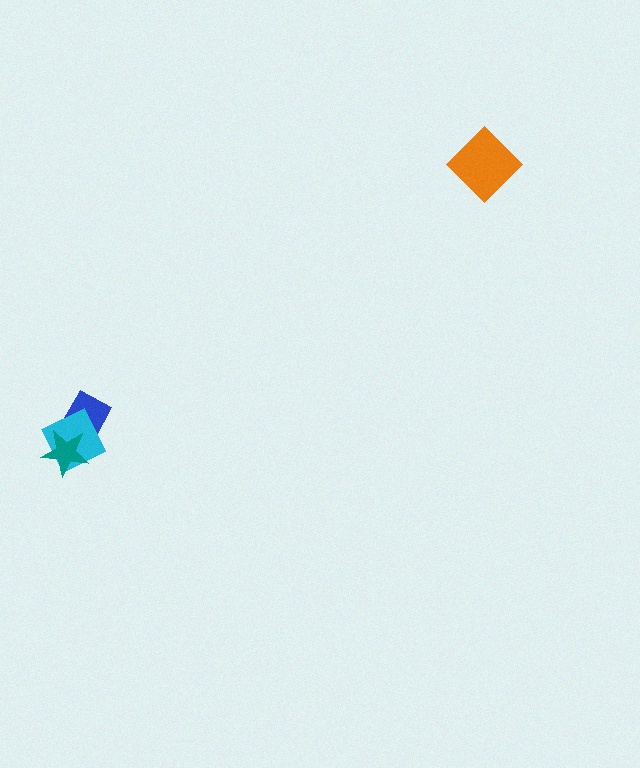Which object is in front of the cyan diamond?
The teal star is in front of the cyan diamond.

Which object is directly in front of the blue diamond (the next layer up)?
The cyan diamond is directly in front of the blue diamond.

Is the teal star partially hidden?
No, no other shape covers it.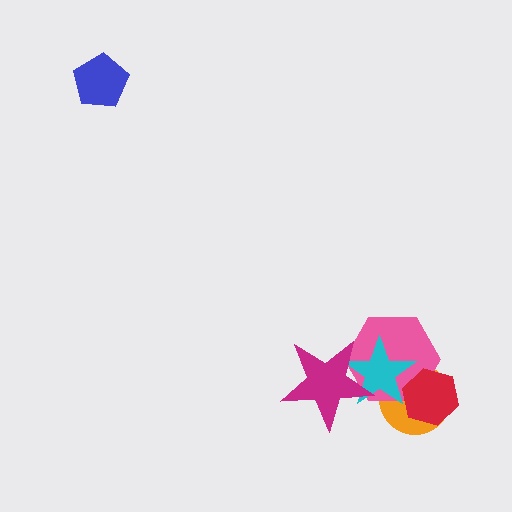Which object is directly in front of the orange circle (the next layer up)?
The pink hexagon is directly in front of the orange circle.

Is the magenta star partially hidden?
No, no other shape covers it.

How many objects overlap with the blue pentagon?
0 objects overlap with the blue pentagon.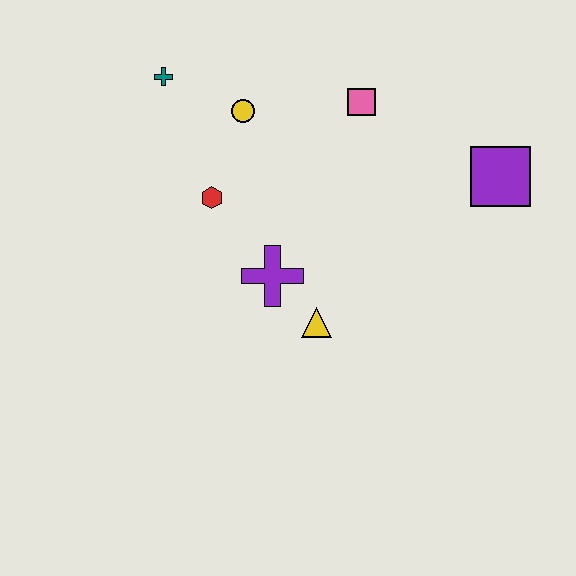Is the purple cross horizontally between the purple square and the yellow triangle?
No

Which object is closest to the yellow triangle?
The purple cross is closest to the yellow triangle.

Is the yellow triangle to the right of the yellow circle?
Yes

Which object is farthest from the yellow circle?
The purple square is farthest from the yellow circle.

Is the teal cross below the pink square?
No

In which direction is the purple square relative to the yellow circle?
The purple square is to the right of the yellow circle.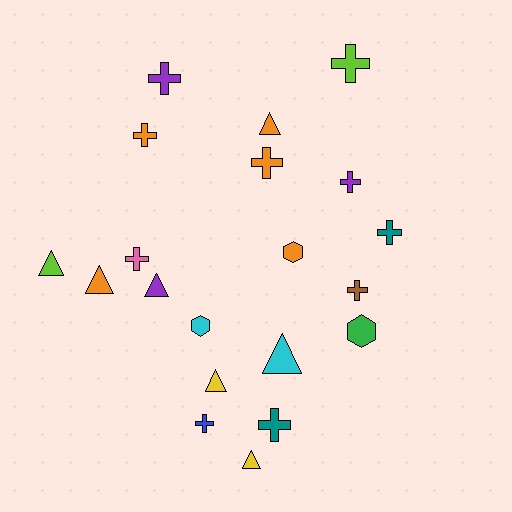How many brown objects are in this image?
There is 1 brown object.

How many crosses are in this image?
There are 10 crosses.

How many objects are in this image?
There are 20 objects.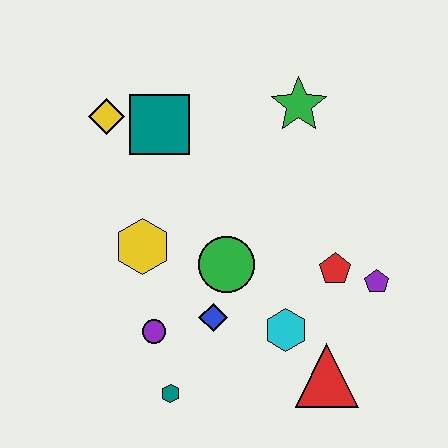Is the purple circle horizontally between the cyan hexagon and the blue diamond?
No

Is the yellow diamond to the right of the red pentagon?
No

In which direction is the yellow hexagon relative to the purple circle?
The yellow hexagon is above the purple circle.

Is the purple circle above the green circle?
No